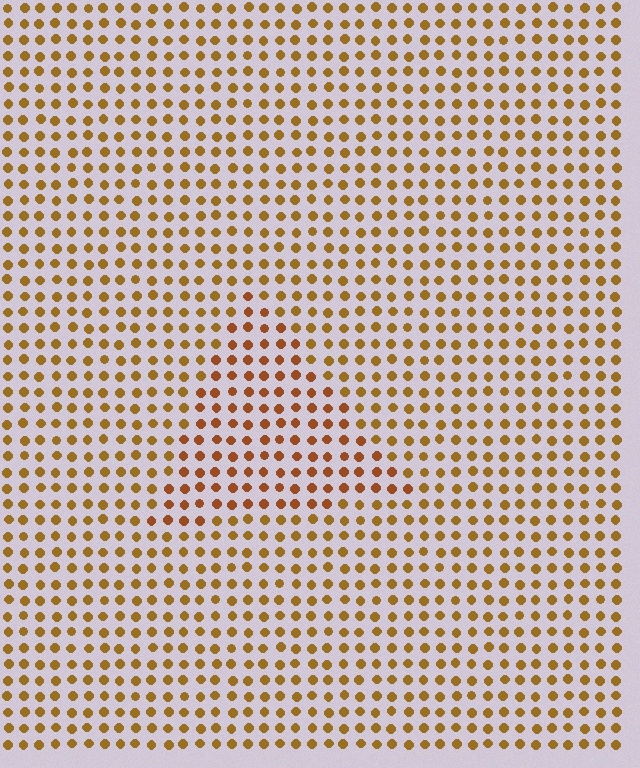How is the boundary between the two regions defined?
The boundary is defined purely by a slight shift in hue (about 18 degrees). Spacing, size, and orientation are identical on both sides.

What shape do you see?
I see a triangle.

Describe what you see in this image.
The image is filled with small brown elements in a uniform arrangement. A triangle-shaped region is visible where the elements are tinted to a slightly different hue, forming a subtle color boundary.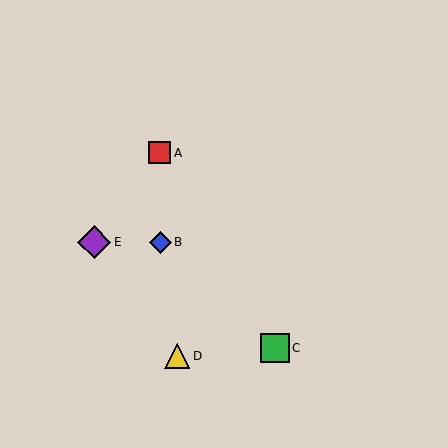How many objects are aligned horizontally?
2 objects (B, E) are aligned horizontally.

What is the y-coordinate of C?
Object C is at y≈348.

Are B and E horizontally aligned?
Yes, both are at y≈242.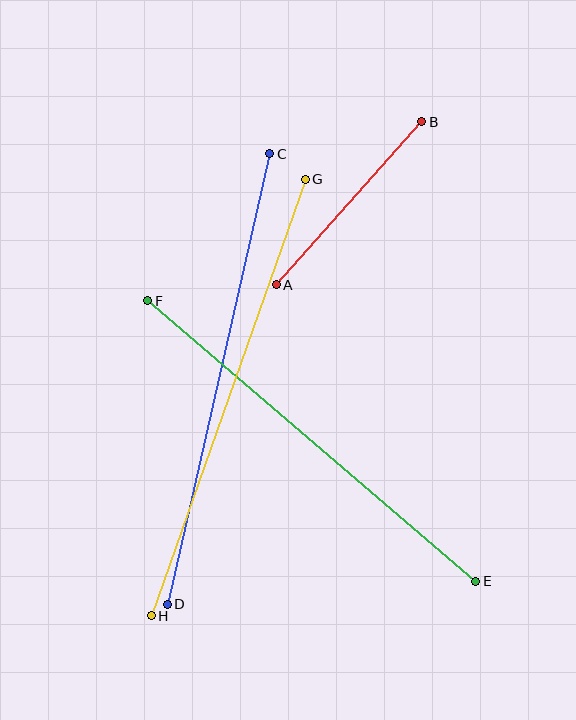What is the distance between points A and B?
The distance is approximately 219 pixels.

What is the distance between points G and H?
The distance is approximately 463 pixels.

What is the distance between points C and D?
The distance is approximately 462 pixels.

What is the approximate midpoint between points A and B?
The midpoint is at approximately (349, 203) pixels.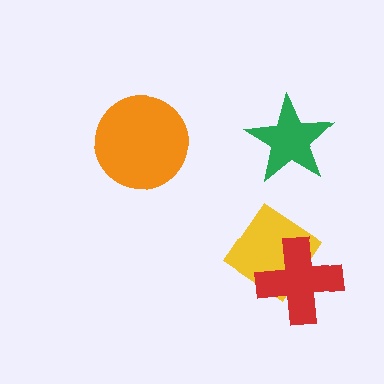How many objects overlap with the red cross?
1 object overlaps with the red cross.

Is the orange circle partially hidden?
No, no other shape covers it.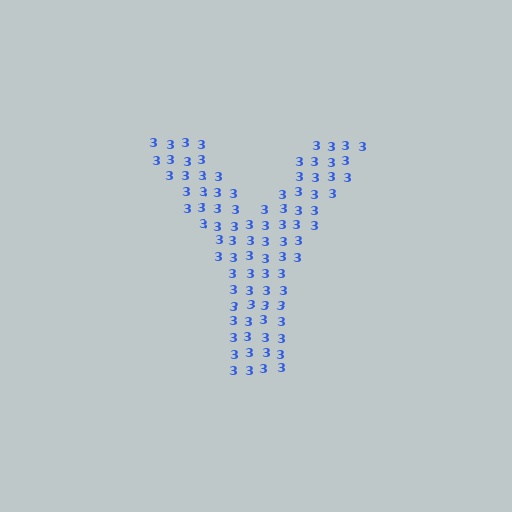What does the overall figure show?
The overall figure shows the letter Y.